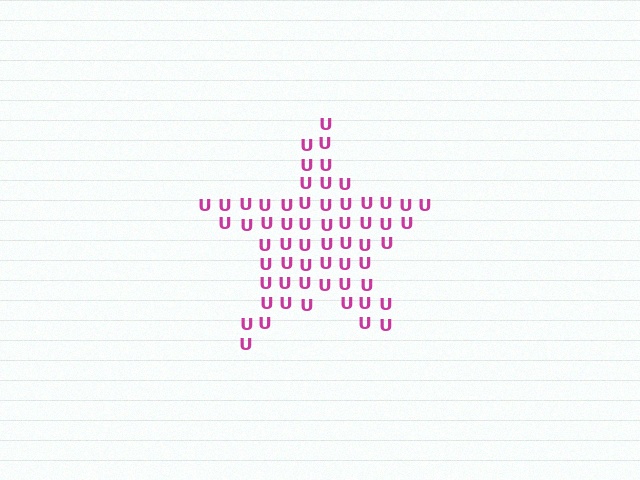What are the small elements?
The small elements are letter U's.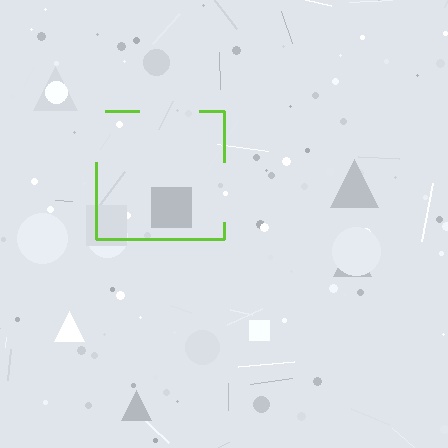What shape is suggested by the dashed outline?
The dashed outline suggests a square.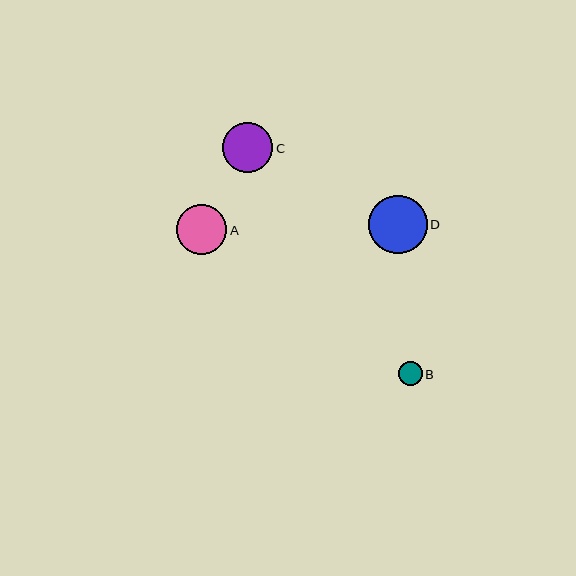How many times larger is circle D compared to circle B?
Circle D is approximately 2.5 times the size of circle B.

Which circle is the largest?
Circle D is the largest with a size of approximately 59 pixels.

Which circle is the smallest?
Circle B is the smallest with a size of approximately 24 pixels.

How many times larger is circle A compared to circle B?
Circle A is approximately 2.1 times the size of circle B.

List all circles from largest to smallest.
From largest to smallest: D, A, C, B.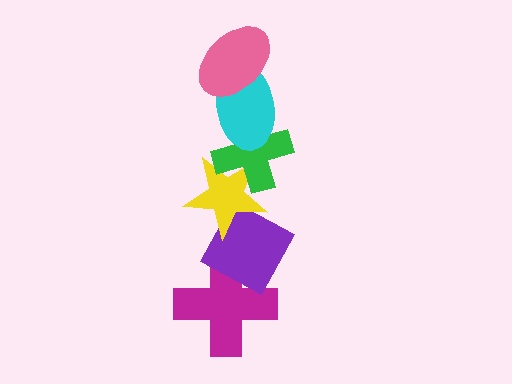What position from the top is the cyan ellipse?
The cyan ellipse is 2nd from the top.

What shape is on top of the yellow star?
The green cross is on top of the yellow star.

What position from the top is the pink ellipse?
The pink ellipse is 1st from the top.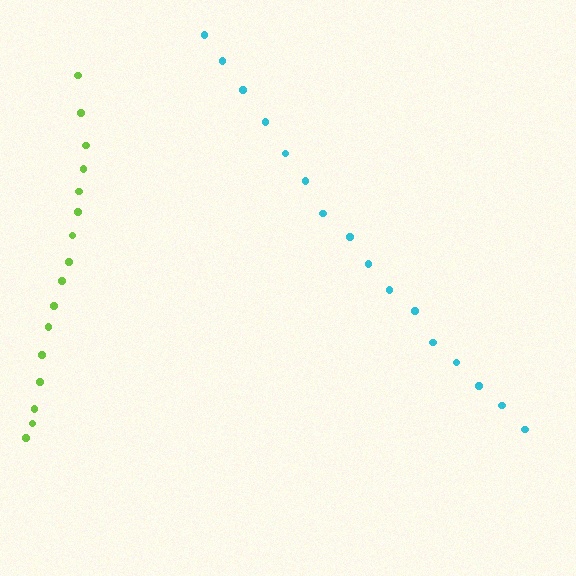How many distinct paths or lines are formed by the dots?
There are 2 distinct paths.